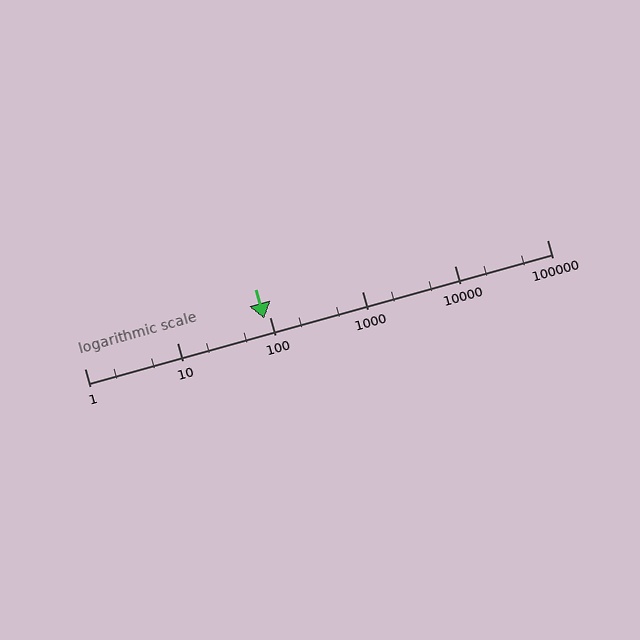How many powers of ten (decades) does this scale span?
The scale spans 5 decades, from 1 to 100000.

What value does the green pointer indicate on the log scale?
The pointer indicates approximately 87.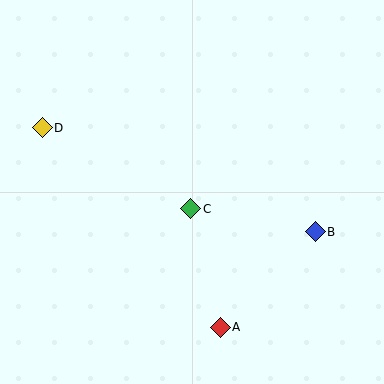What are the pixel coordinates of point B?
Point B is at (315, 232).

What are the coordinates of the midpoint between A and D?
The midpoint between A and D is at (131, 227).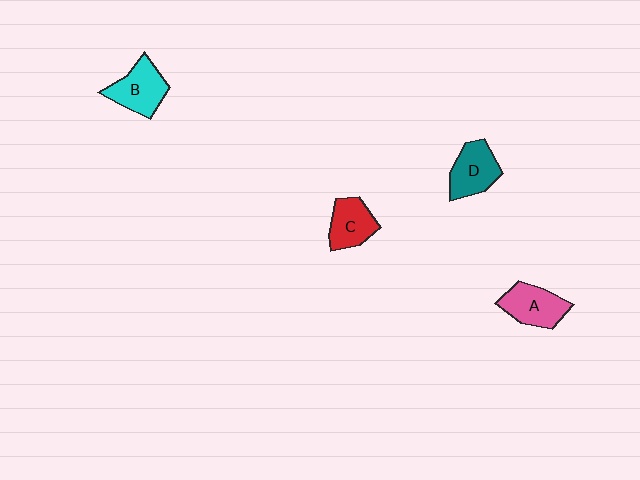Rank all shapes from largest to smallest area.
From largest to smallest: B (cyan), A (pink), D (teal), C (red).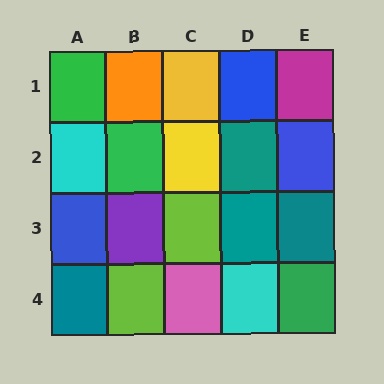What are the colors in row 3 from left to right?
Blue, purple, lime, teal, teal.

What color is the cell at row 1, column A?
Green.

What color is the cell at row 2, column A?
Cyan.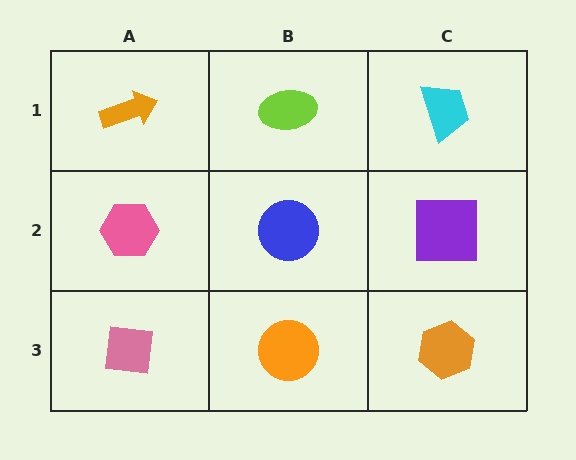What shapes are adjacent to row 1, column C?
A purple square (row 2, column C), a lime ellipse (row 1, column B).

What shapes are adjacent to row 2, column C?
A cyan trapezoid (row 1, column C), an orange hexagon (row 3, column C), a blue circle (row 2, column B).